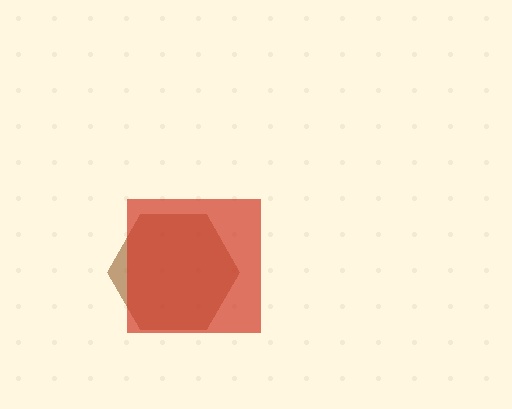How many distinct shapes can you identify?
There are 2 distinct shapes: a brown hexagon, a red square.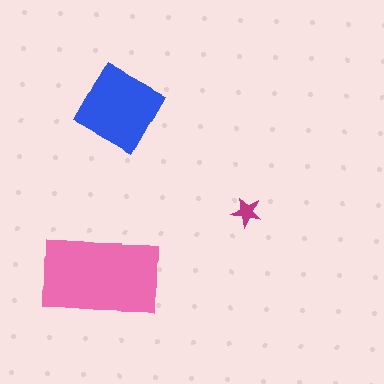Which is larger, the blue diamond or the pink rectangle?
The pink rectangle.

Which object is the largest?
The pink rectangle.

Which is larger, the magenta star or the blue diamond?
The blue diamond.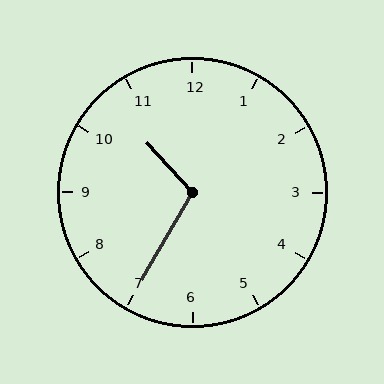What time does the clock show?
10:35.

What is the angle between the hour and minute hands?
Approximately 108 degrees.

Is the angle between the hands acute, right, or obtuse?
It is obtuse.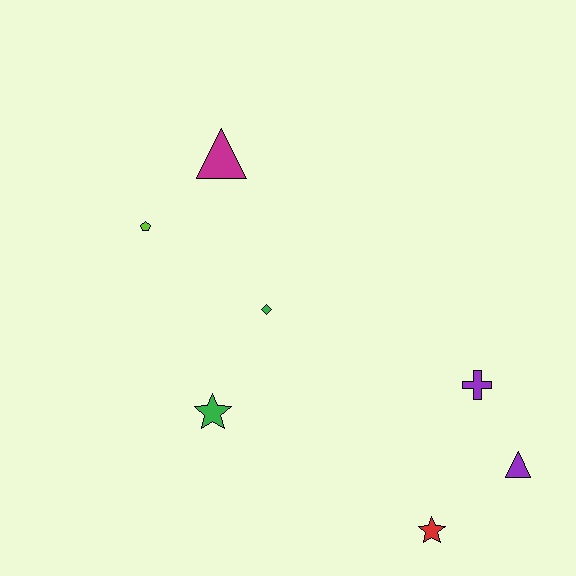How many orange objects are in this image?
There are no orange objects.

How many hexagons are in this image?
There are no hexagons.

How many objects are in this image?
There are 7 objects.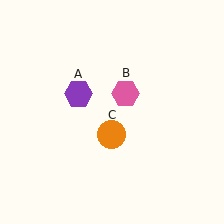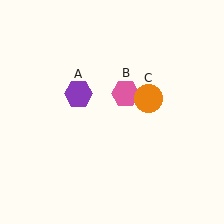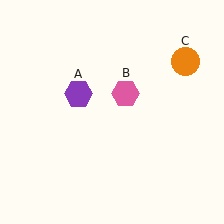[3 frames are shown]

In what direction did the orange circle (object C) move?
The orange circle (object C) moved up and to the right.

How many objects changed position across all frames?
1 object changed position: orange circle (object C).